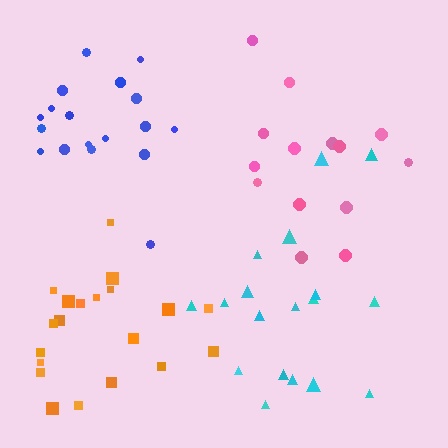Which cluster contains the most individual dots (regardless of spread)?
Orange (20).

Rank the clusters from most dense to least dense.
blue, orange, cyan, pink.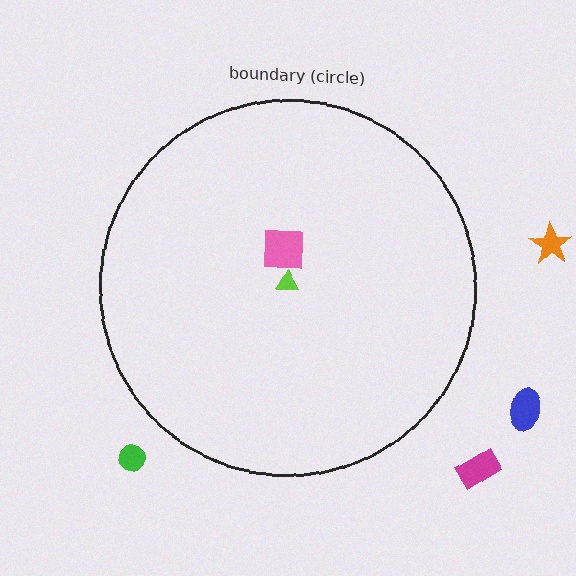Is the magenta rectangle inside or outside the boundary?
Outside.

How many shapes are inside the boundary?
2 inside, 4 outside.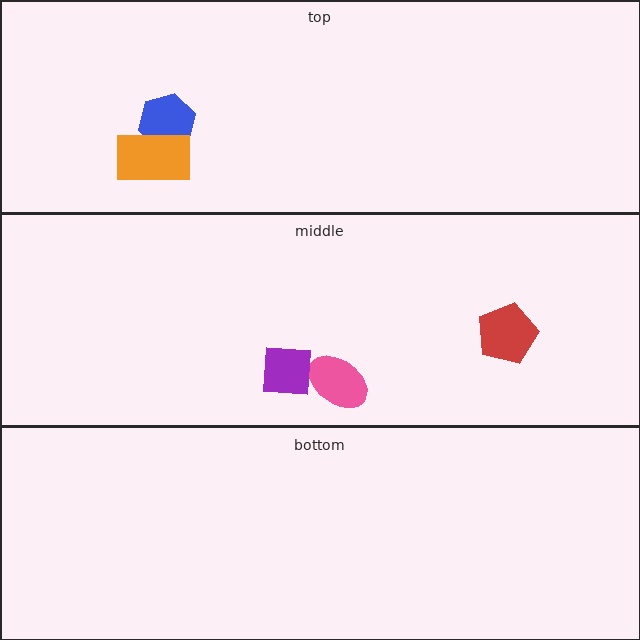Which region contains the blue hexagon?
The top region.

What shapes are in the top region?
The blue hexagon, the orange rectangle.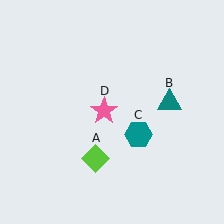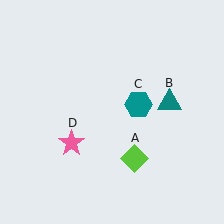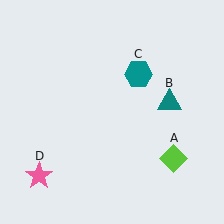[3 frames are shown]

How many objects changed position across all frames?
3 objects changed position: lime diamond (object A), teal hexagon (object C), pink star (object D).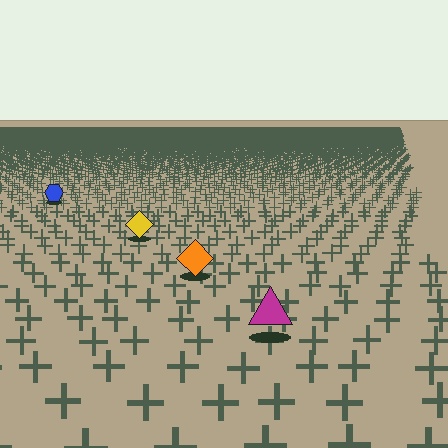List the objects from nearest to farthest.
From nearest to farthest: the magenta triangle, the orange diamond, the yellow diamond, the blue hexagon.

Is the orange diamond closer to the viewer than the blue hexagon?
Yes. The orange diamond is closer — you can tell from the texture gradient: the ground texture is coarser near it.